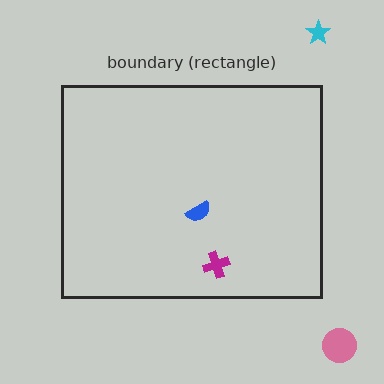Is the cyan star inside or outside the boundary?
Outside.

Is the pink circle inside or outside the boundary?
Outside.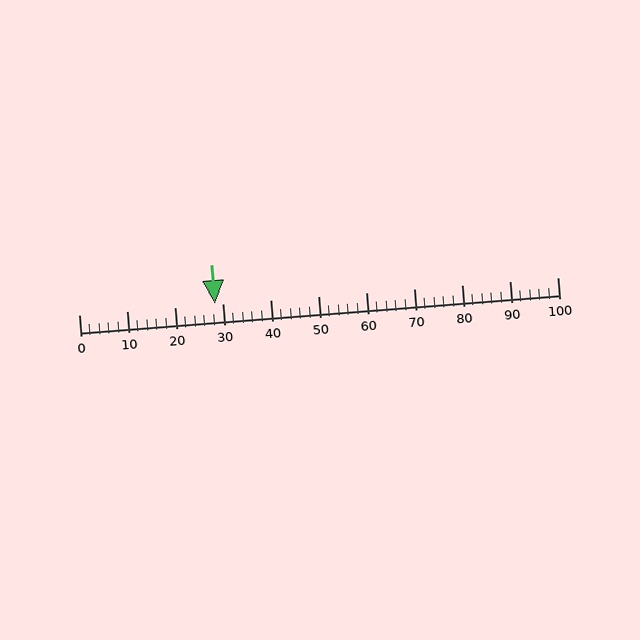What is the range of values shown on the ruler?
The ruler shows values from 0 to 100.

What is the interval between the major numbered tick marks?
The major tick marks are spaced 10 units apart.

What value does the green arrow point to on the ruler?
The green arrow points to approximately 28.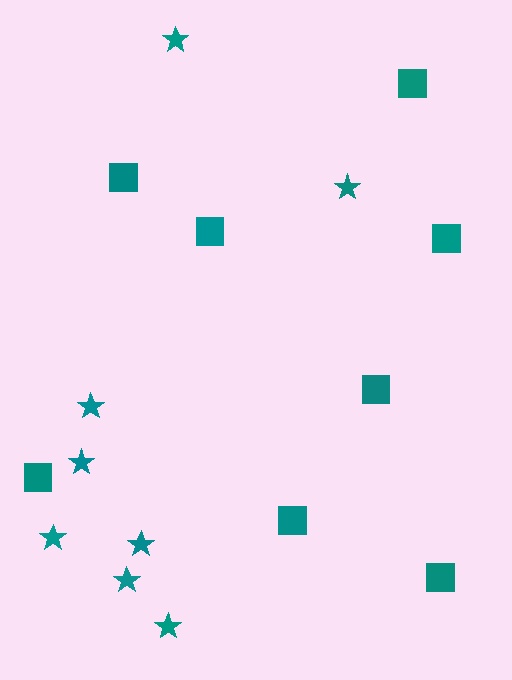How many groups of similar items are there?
There are 2 groups: one group of squares (8) and one group of stars (8).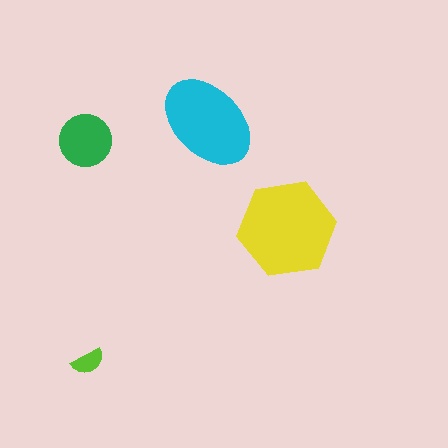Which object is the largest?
The yellow hexagon.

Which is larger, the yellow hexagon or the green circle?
The yellow hexagon.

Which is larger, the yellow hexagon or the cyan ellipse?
The yellow hexagon.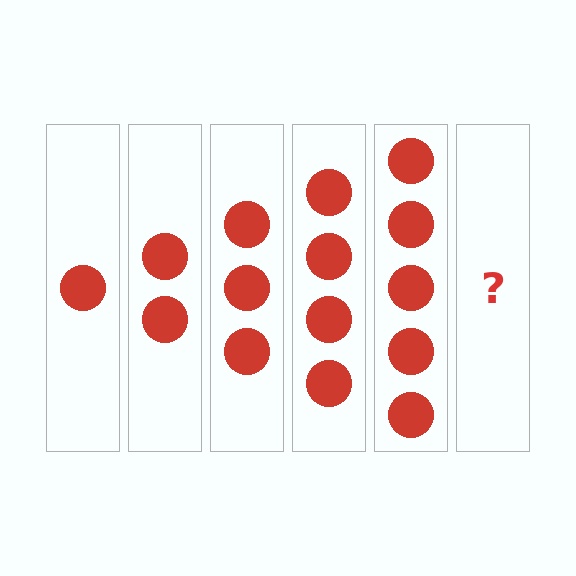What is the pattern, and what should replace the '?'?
The pattern is that each step adds one more circle. The '?' should be 6 circles.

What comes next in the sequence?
The next element should be 6 circles.